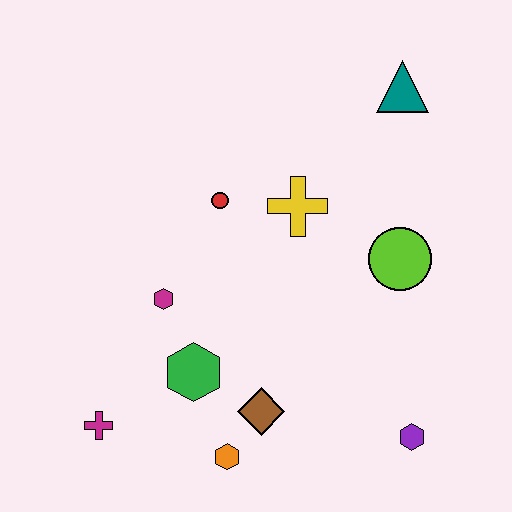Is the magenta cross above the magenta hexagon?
No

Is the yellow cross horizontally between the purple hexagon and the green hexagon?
Yes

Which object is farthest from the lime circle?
The magenta cross is farthest from the lime circle.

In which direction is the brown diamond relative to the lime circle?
The brown diamond is below the lime circle.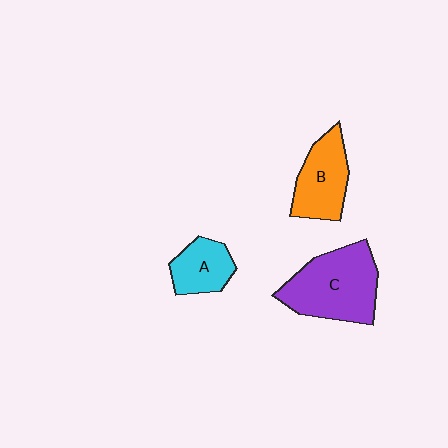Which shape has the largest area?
Shape C (purple).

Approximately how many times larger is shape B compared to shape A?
Approximately 1.4 times.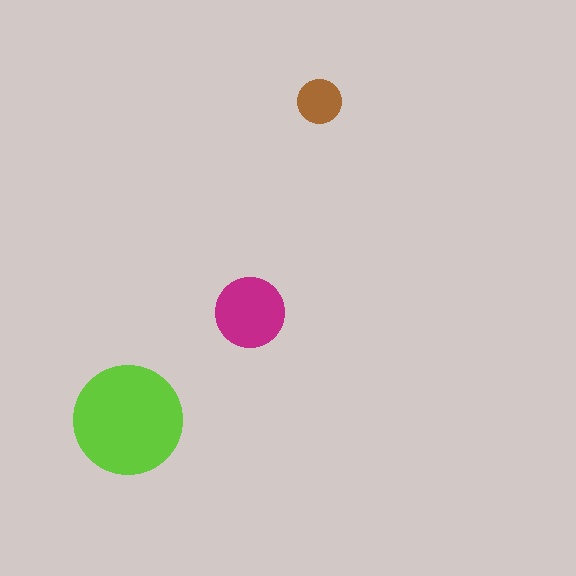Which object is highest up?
The brown circle is topmost.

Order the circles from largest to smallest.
the lime one, the magenta one, the brown one.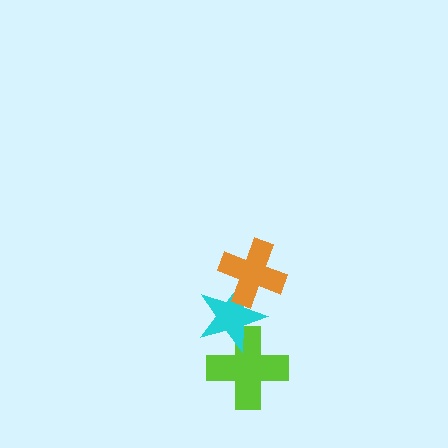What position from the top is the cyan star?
The cyan star is 2nd from the top.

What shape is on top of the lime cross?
The cyan star is on top of the lime cross.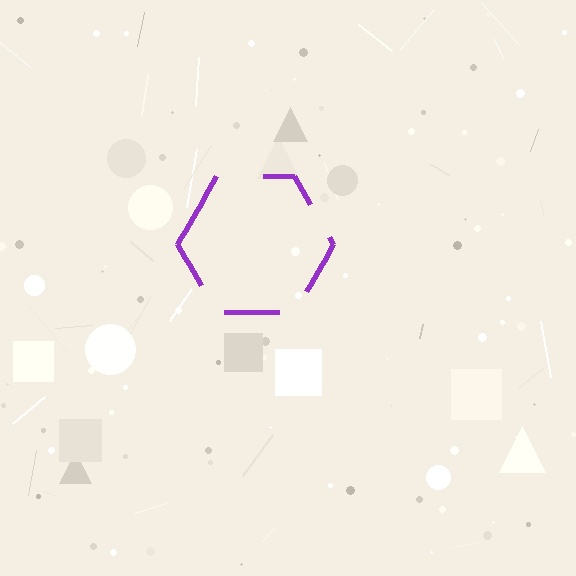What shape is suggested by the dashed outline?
The dashed outline suggests a hexagon.